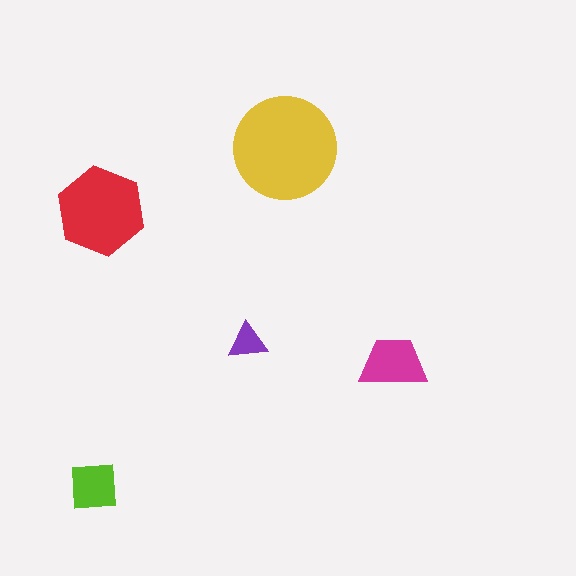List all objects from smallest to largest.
The purple triangle, the lime square, the magenta trapezoid, the red hexagon, the yellow circle.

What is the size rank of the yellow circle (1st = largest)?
1st.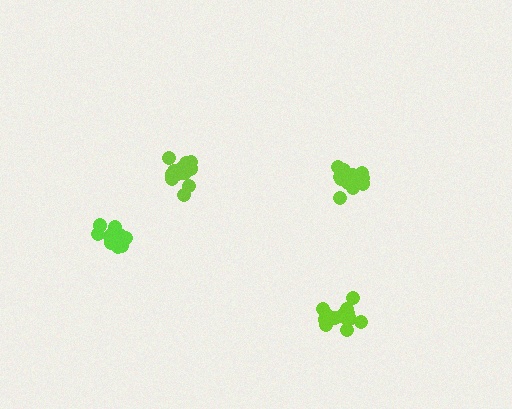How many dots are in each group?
Group 1: 13 dots, Group 2: 15 dots, Group 3: 13 dots, Group 4: 14 dots (55 total).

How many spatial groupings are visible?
There are 4 spatial groupings.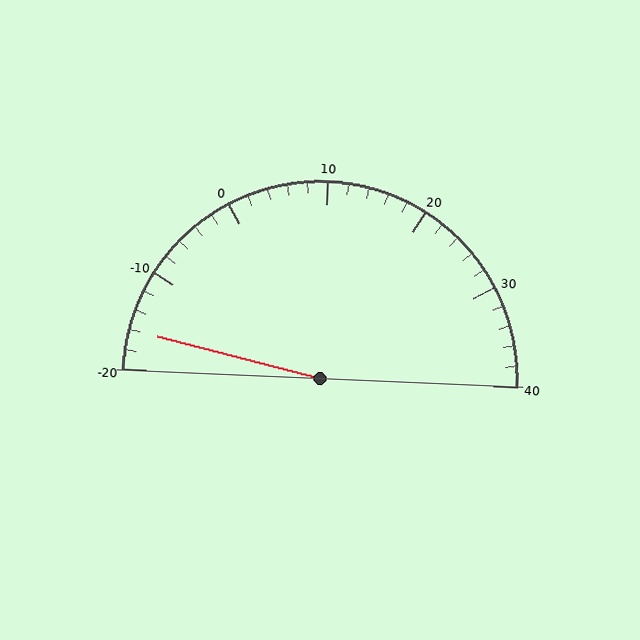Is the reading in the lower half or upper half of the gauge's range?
The reading is in the lower half of the range (-20 to 40).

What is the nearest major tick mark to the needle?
The nearest major tick mark is -20.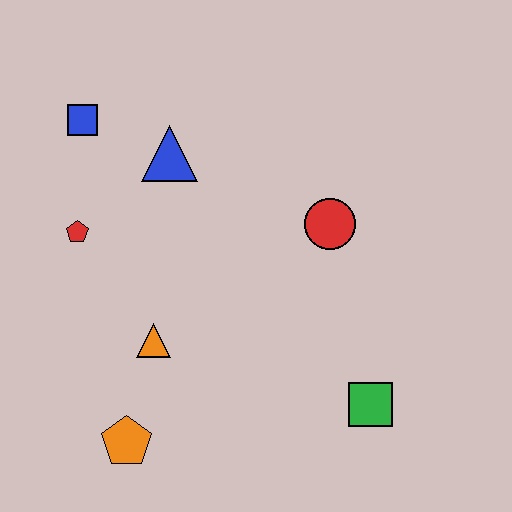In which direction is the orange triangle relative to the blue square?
The orange triangle is below the blue square.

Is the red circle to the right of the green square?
No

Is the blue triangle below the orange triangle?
No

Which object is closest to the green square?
The red circle is closest to the green square.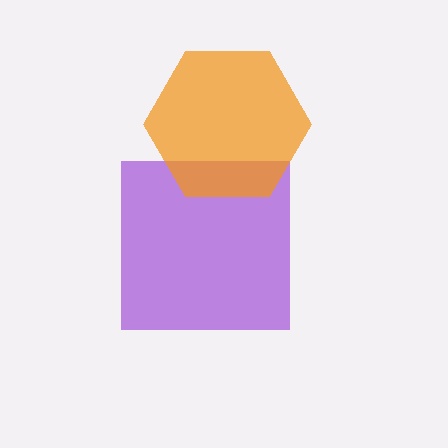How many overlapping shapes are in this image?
There are 2 overlapping shapes in the image.